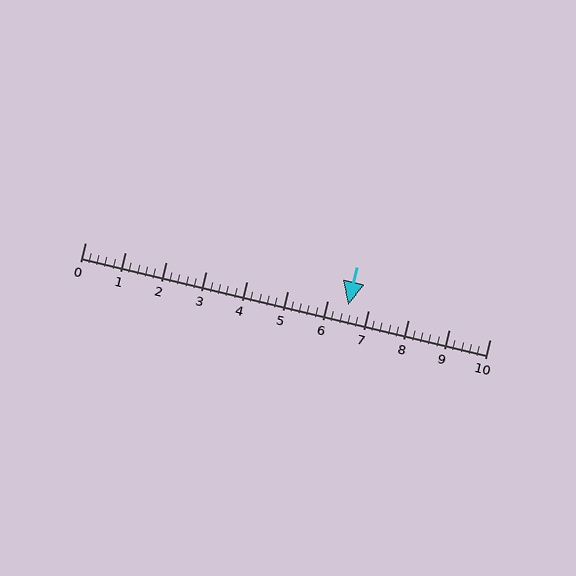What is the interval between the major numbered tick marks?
The major tick marks are spaced 1 units apart.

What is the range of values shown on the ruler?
The ruler shows values from 0 to 10.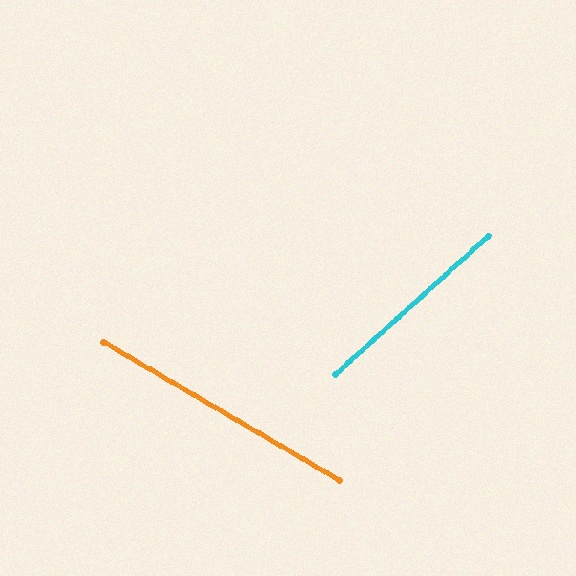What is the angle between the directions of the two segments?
Approximately 73 degrees.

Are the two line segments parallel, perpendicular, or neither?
Neither parallel nor perpendicular — they differ by about 73°.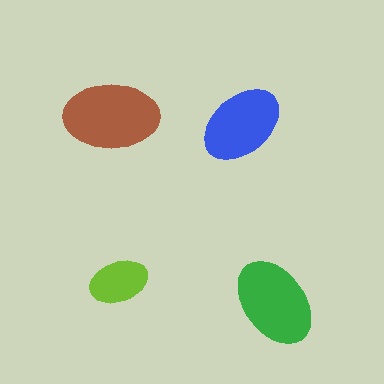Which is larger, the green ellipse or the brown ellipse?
The brown one.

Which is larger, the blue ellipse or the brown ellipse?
The brown one.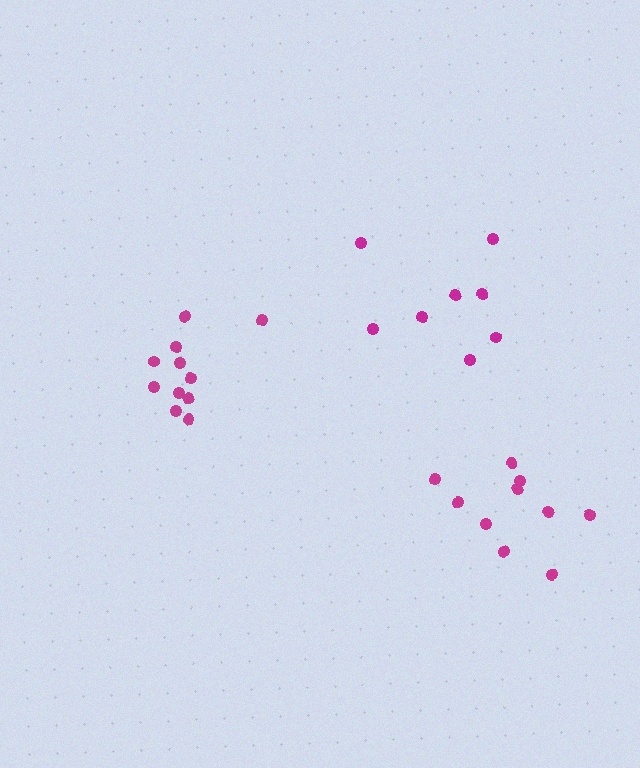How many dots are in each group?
Group 1: 8 dots, Group 2: 11 dots, Group 3: 10 dots (29 total).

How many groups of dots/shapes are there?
There are 3 groups.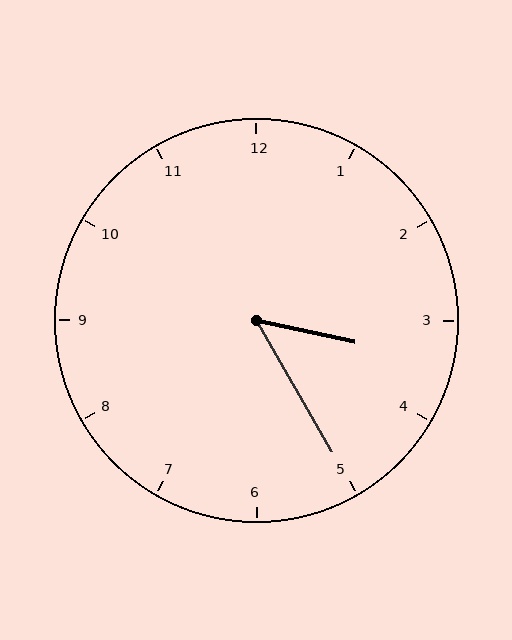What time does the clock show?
3:25.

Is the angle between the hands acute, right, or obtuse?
It is acute.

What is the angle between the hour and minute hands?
Approximately 48 degrees.